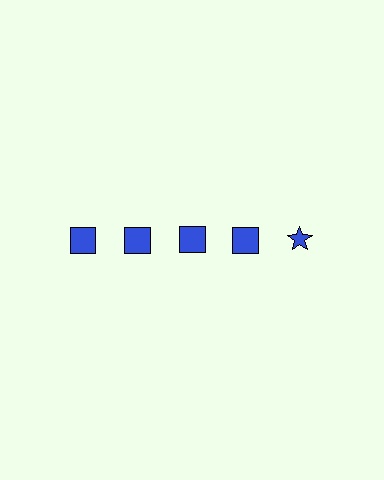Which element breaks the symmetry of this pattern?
The blue star in the top row, rightmost column breaks the symmetry. All other shapes are blue squares.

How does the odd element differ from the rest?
It has a different shape: star instead of square.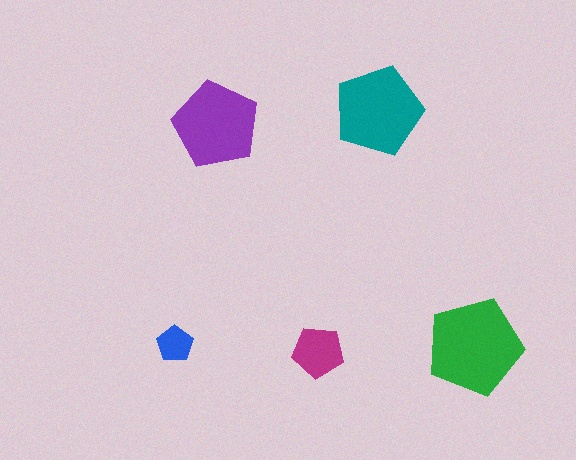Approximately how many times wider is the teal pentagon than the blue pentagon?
About 2.5 times wider.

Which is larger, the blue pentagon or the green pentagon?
The green one.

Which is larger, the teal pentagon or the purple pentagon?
The teal one.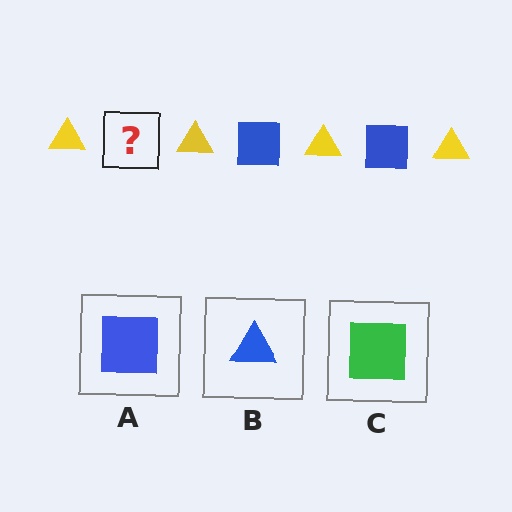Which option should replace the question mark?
Option A.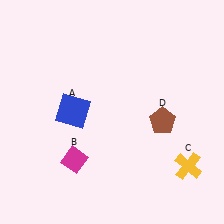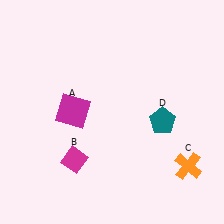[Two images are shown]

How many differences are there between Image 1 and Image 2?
There are 3 differences between the two images.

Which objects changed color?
A changed from blue to magenta. C changed from yellow to orange. D changed from brown to teal.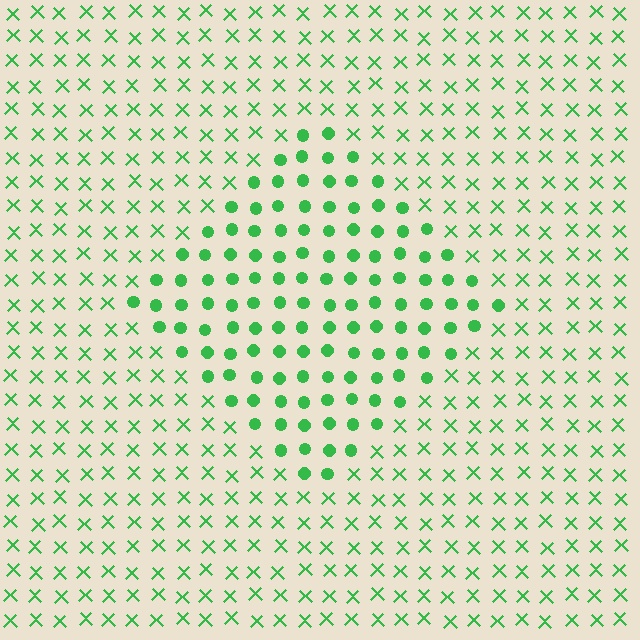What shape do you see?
I see a diamond.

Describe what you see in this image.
The image is filled with small green elements arranged in a uniform grid. A diamond-shaped region contains circles, while the surrounding area contains X marks. The boundary is defined purely by the change in element shape.